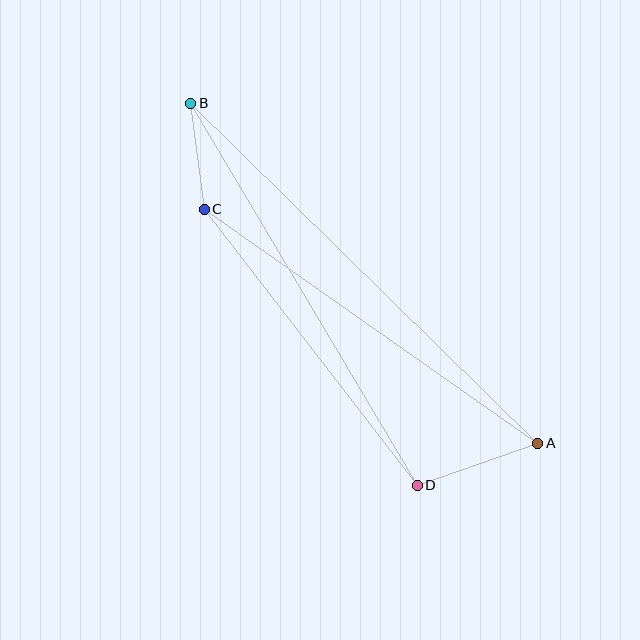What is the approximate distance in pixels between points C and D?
The distance between C and D is approximately 348 pixels.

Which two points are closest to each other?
Points B and C are closest to each other.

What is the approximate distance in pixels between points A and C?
The distance between A and C is approximately 407 pixels.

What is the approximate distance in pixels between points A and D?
The distance between A and D is approximately 128 pixels.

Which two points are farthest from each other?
Points A and B are farthest from each other.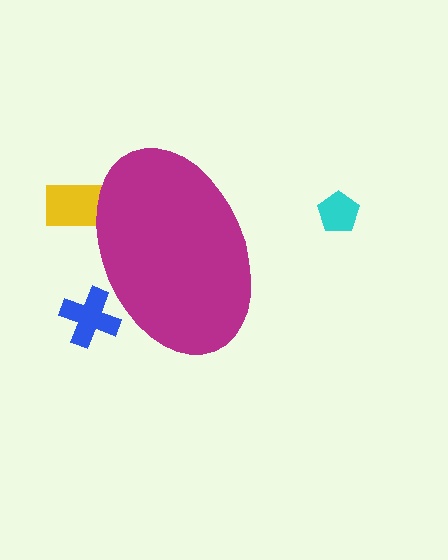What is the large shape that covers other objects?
A magenta ellipse.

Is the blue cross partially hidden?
Yes, the blue cross is partially hidden behind the magenta ellipse.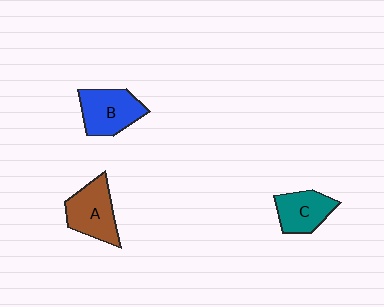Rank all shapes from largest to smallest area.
From largest to smallest: B (blue), A (brown), C (teal).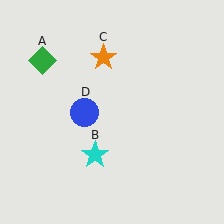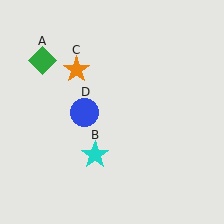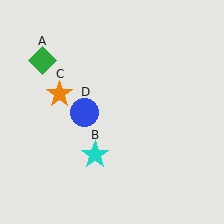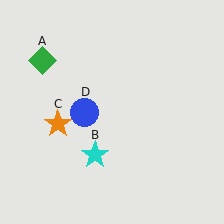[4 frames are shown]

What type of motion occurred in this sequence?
The orange star (object C) rotated counterclockwise around the center of the scene.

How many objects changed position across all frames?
1 object changed position: orange star (object C).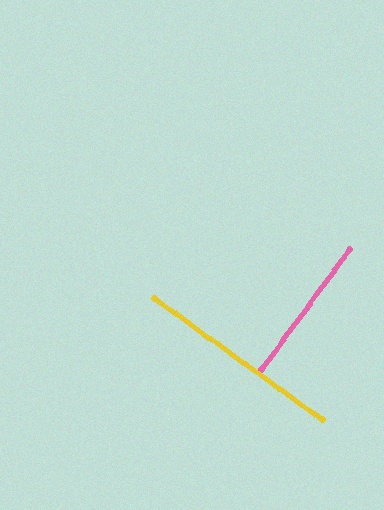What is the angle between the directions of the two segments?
Approximately 90 degrees.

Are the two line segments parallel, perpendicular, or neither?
Perpendicular — they meet at approximately 90°.